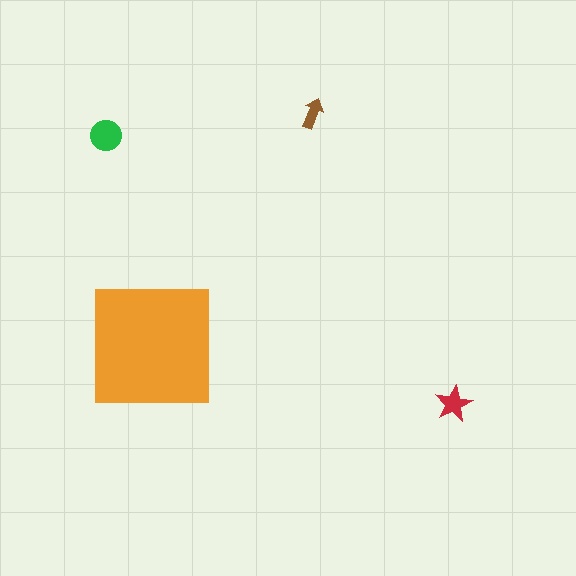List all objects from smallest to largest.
The brown arrow, the red star, the green circle, the orange square.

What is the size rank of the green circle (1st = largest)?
2nd.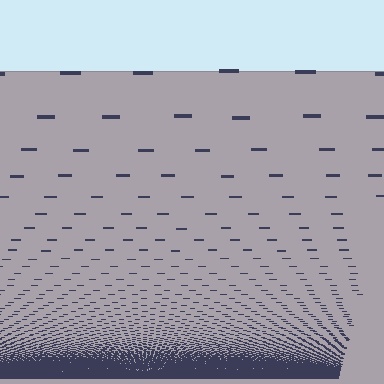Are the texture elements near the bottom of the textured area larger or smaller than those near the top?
Smaller. The gradient is inverted — elements near the bottom are smaller and denser.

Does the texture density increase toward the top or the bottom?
Density increases toward the bottom.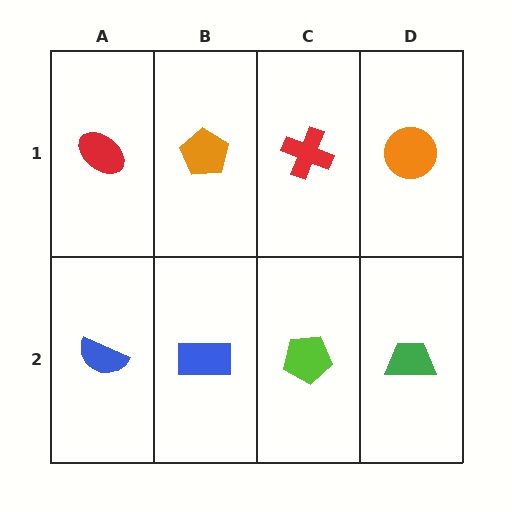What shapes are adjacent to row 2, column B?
An orange pentagon (row 1, column B), a blue semicircle (row 2, column A), a lime pentagon (row 2, column C).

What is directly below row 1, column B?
A blue rectangle.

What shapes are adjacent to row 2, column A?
A red ellipse (row 1, column A), a blue rectangle (row 2, column B).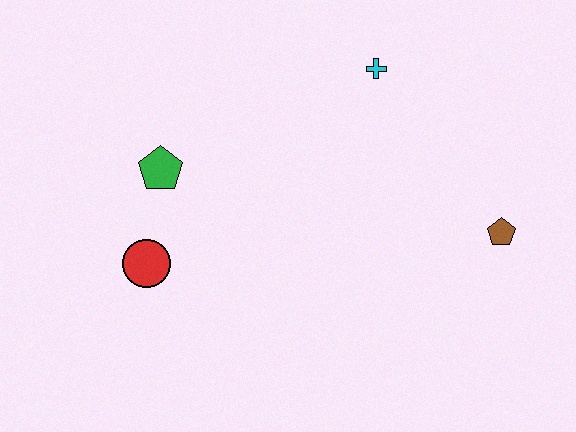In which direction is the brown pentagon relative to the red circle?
The brown pentagon is to the right of the red circle.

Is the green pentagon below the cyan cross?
Yes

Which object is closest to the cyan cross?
The brown pentagon is closest to the cyan cross.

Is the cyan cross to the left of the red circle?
No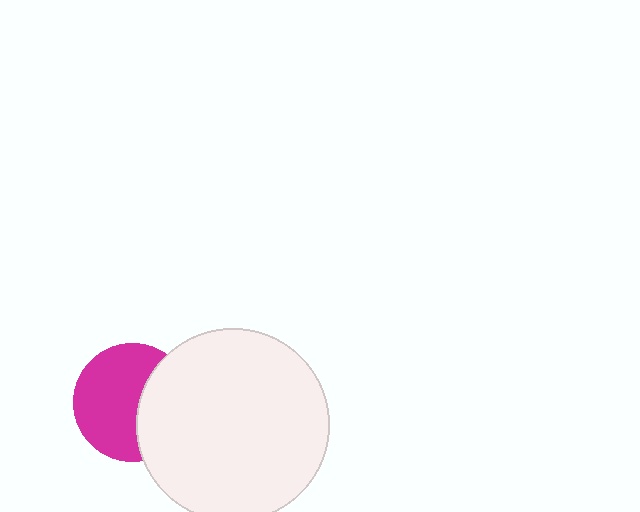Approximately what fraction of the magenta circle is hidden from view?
Roughly 37% of the magenta circle is hidden behind the white circle.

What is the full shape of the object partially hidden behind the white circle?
The partially hidden object is a magenta circle.